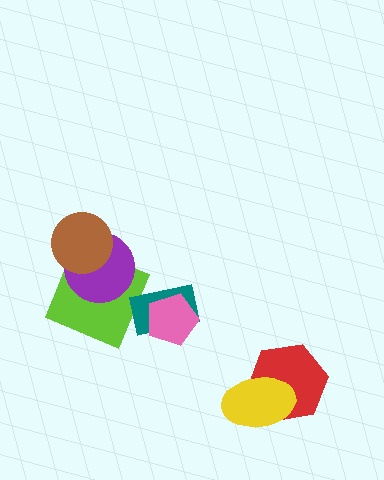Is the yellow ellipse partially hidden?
No, no other shape covers it.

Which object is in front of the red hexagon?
The yellow ellipse is in front of the red hexagon.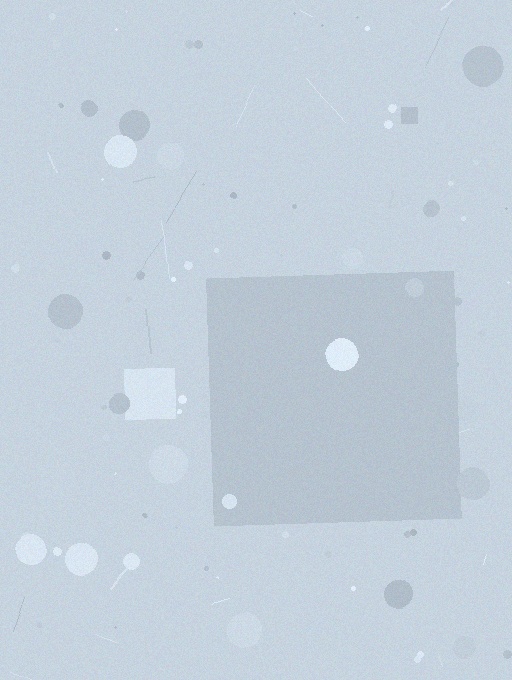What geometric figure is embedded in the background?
A square is embedded in the background.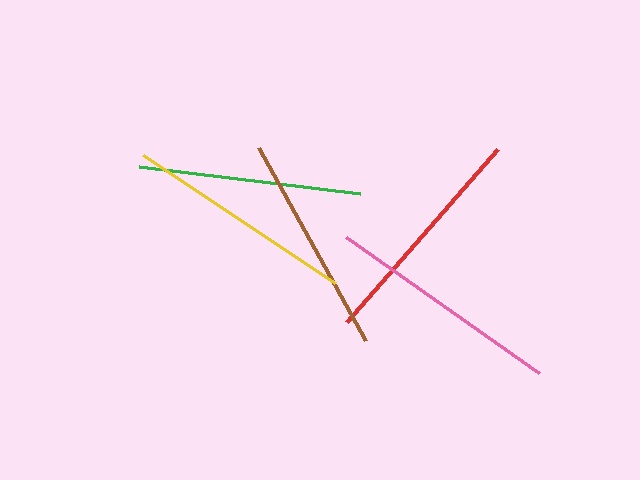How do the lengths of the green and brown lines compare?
The green and brown lines are approximately the same length.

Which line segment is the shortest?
The brown line is the shortest at approximately 221 pixels.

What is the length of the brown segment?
The brown segment is approximately 221 pixels long.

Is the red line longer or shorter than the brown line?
The red line is longer than the brown line.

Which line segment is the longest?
The pink line is the longest at approximately 236 pixels.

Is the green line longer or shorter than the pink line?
The pink line is longer than the green line.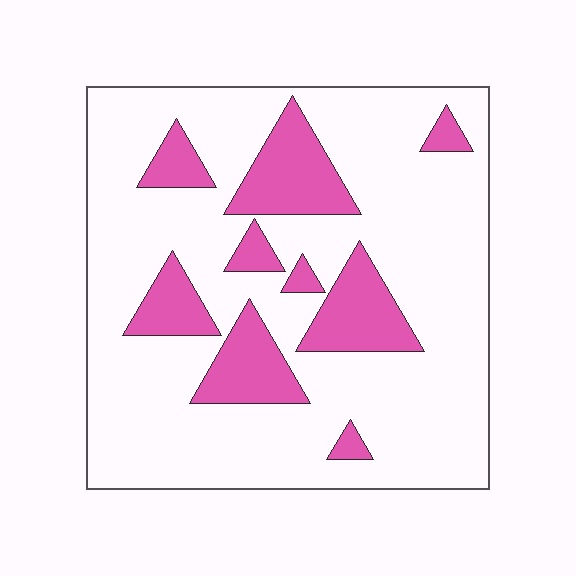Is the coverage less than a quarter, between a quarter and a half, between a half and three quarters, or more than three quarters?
Less than a quarter.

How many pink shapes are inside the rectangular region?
9.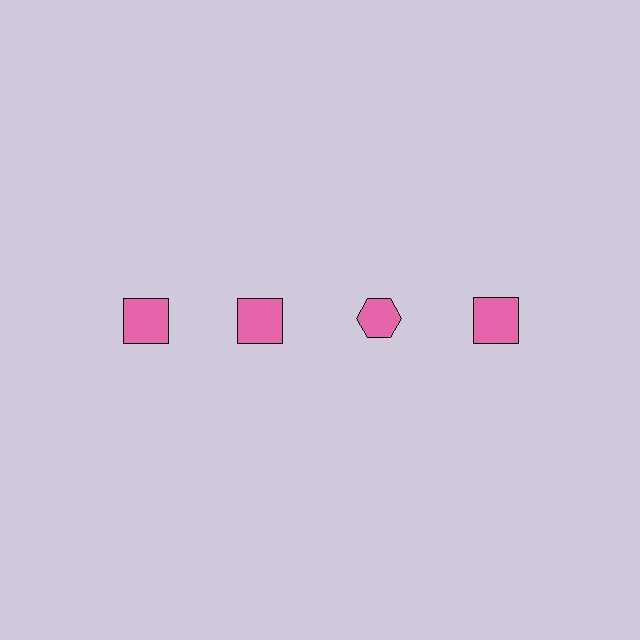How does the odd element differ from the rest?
It has a different shape: hexagon instead of square.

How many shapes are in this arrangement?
There are 4 shapes arranged in a grid pattern.